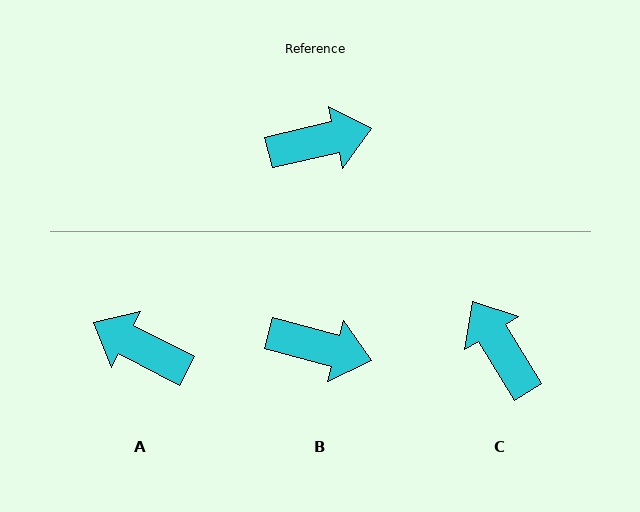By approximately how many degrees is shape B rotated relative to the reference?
Approximately 28 degrees clockwise.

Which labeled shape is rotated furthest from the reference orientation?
A, about 140 degrees away.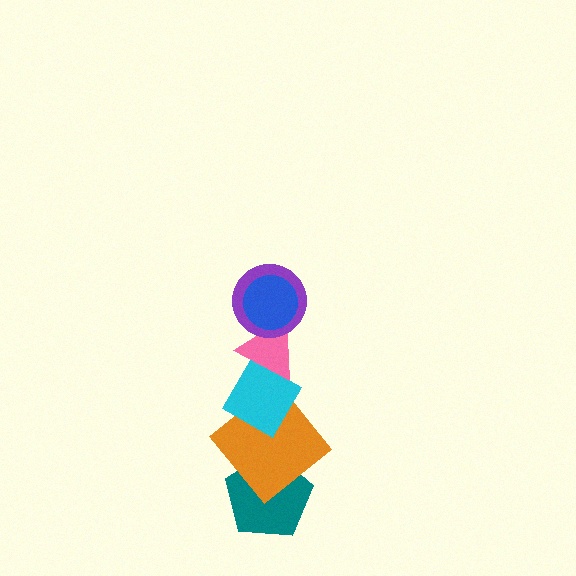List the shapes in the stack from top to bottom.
From top to bottom: the blue circle, the purple circle, the pink triangle, the cyan diamond, the orange diamond, the teal pentagon.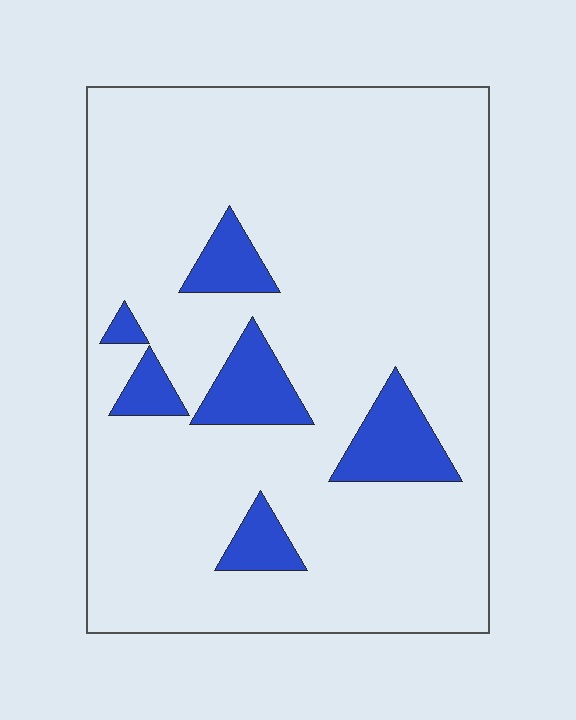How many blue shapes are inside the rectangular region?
6.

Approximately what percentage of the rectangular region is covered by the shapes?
Approximately 10%.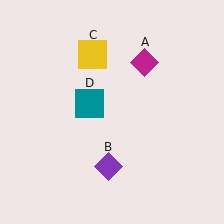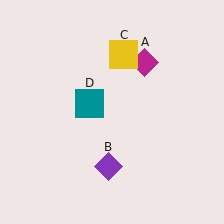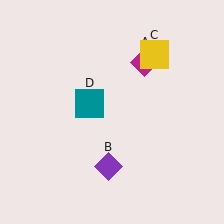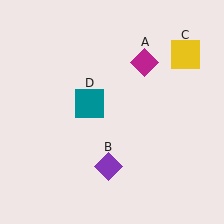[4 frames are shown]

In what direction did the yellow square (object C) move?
The yellow square (object C) moved right.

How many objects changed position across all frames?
1 object changed position: yellow square (object C).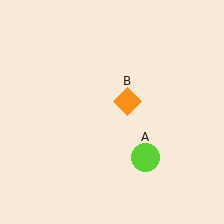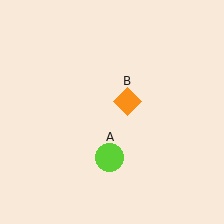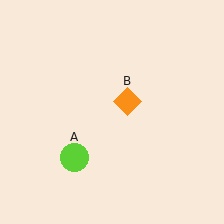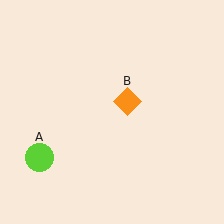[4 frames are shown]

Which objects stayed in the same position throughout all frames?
Orange diamond (object B) remained stationary.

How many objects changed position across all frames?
1 object changed position: lime circle (object A).